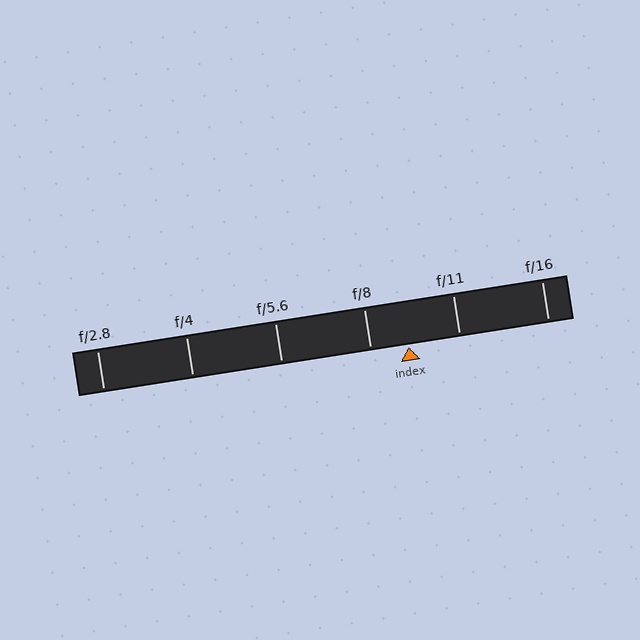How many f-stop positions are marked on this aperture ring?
There are 6 f-stop positions marked.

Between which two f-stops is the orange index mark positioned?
The index mark is between f/8 and f/11.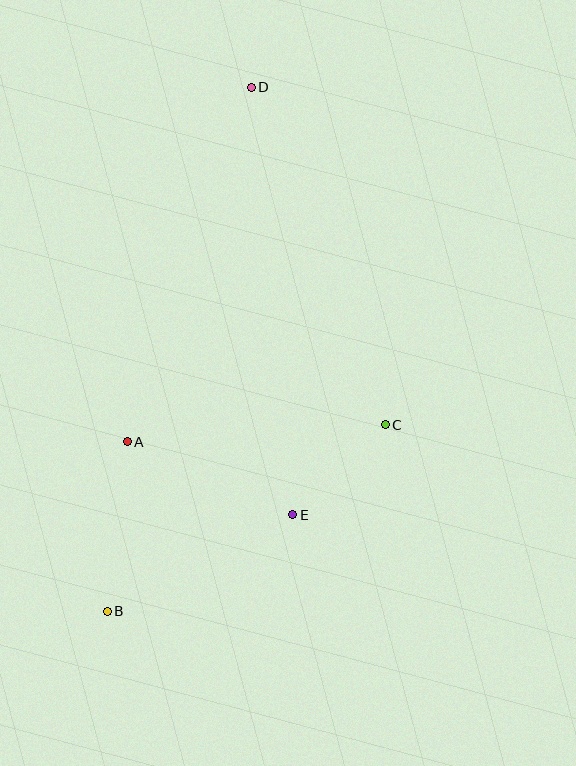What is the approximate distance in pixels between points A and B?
The distance between A and B is approximately 171 pixels.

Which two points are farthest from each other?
Points B and D are farthest from each other.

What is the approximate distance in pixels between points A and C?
The distance between A and C is approximately 258 pixels.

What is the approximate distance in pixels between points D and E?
The distance between D and E is approximately 430 pixels.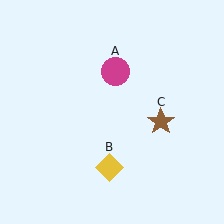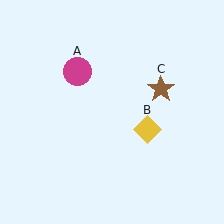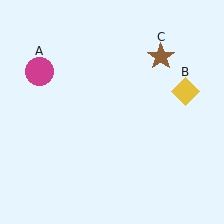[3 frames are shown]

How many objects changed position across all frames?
3 objects changed position: magenta circle (object A), yellow diamond (object B), brown star (object C).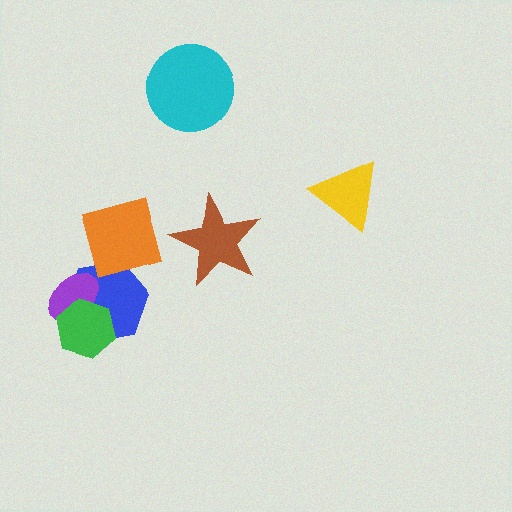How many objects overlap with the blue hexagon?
3 objects overlap with the blue hexagon.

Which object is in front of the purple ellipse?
The green hexagon is in front of the purple ellipse.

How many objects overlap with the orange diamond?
1 object overlaps with the orange diamond.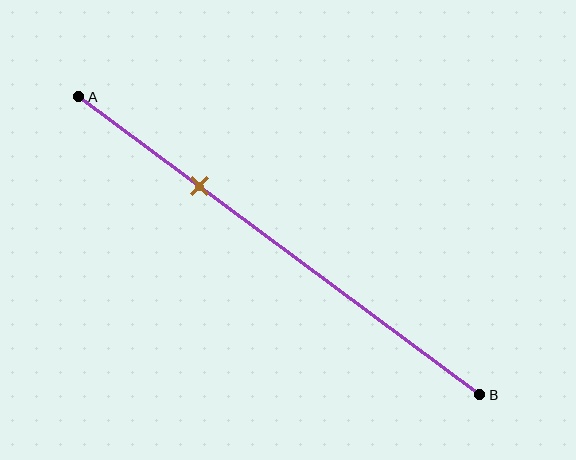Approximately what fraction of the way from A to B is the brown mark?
The brown mark is approximately 30% of the way from A to B.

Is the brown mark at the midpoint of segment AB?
No, the mark is at about 30% from A, not at the 50% midpoint.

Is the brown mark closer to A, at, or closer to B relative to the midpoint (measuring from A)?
The brown mark is closer to point A than the midpoint of segment AB.